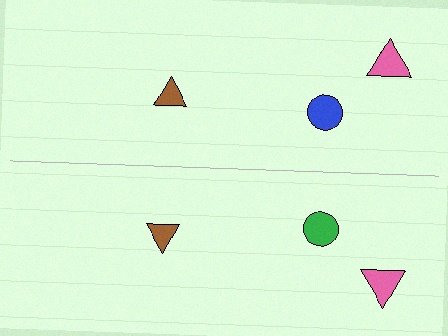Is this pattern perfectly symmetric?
No, the pattern is not perfectly symmetric. The green circle on the bottom side breaks the symmetry — its mirror counterpart is blue.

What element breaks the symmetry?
The green circle on the bottom side breaks the symmetry — its mirror counterpart is blue.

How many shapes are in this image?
There are 6 shapes in this image.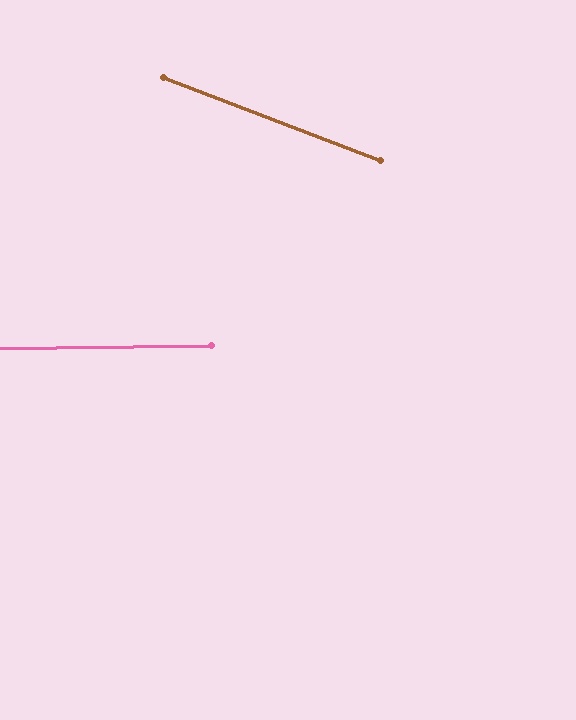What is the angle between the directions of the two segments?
Approximately 21 degrees.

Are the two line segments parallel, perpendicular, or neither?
Neither parallel nor perpendicular — they differ by about 21°.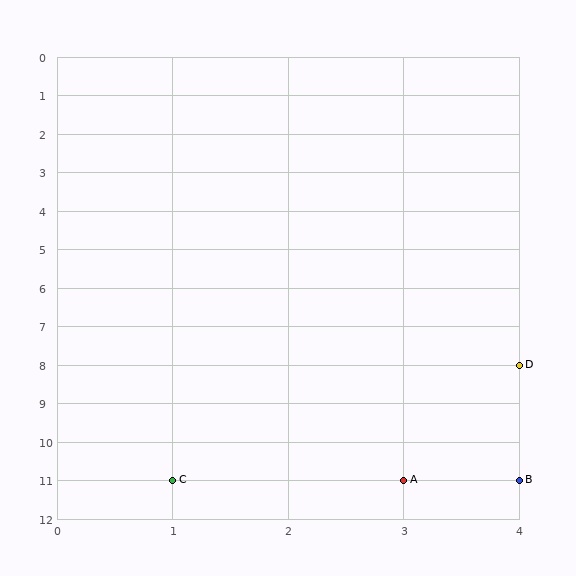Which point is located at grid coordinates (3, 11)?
Point A is at (3, 11).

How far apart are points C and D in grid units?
Points C and D are 3 columns and 3 rows apart (about 4.2 grid units diagonally).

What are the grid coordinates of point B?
Point B is at grid coordinates (4, 11).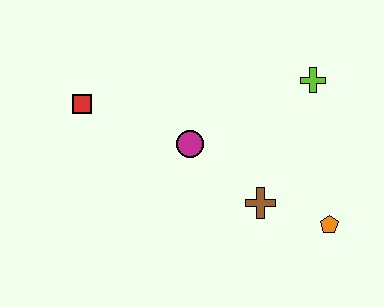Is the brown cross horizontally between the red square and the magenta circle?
No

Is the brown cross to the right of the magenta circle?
Yes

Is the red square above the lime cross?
No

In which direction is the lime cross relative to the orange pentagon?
The lime cross is above the orange pentagon.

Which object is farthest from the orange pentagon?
The red square is farthest from the orange pentagon.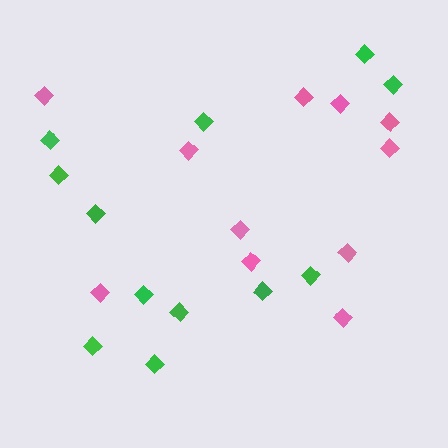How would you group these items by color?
There are 2 groups: one group of green diamonds (12) and one group of pink diamonds (11).